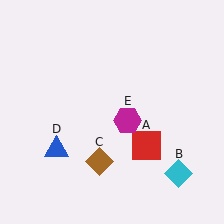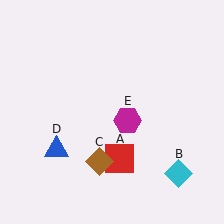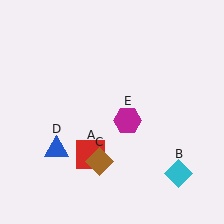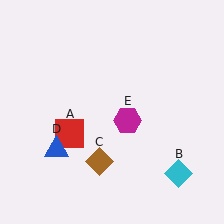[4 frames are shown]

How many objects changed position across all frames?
1 object changed position: red square (object A).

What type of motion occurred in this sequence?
The red square (object A) rotated clockwise around the center of the scene.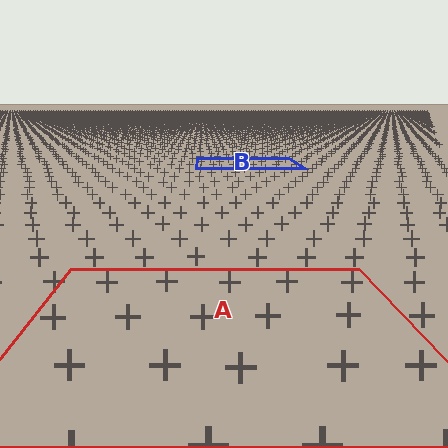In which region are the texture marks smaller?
The texture marks are smaller in region B, because it is farther away.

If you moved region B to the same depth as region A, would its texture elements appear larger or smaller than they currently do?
They would appear larger. At a closer depth, the same texture elements are projected at a bigger on-screen size.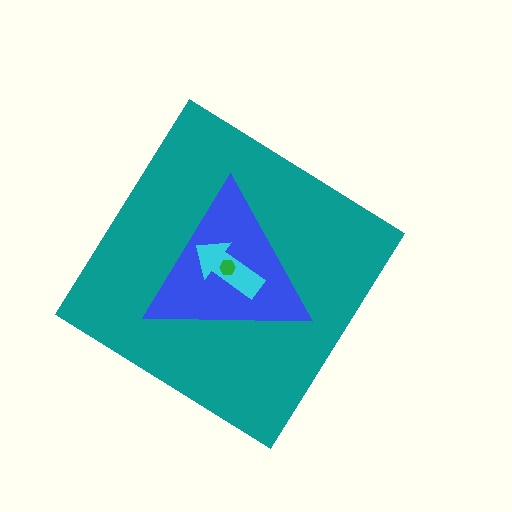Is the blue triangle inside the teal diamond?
Yes.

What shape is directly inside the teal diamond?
The blue triangle.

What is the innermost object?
The green hexagon.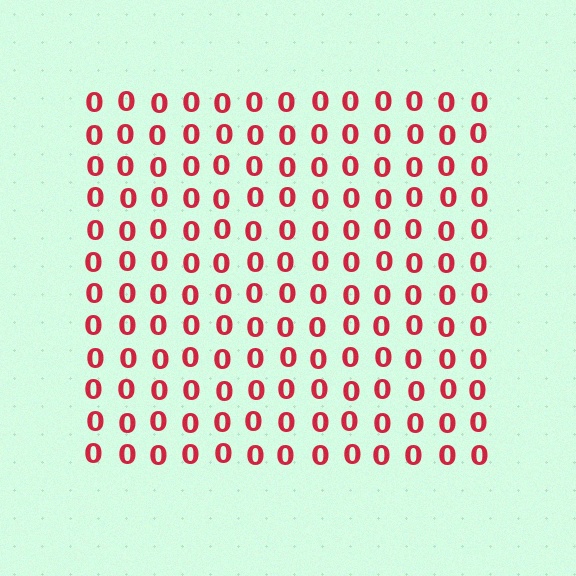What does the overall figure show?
The overall figure shows a square.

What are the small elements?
The small elements are digit 0's.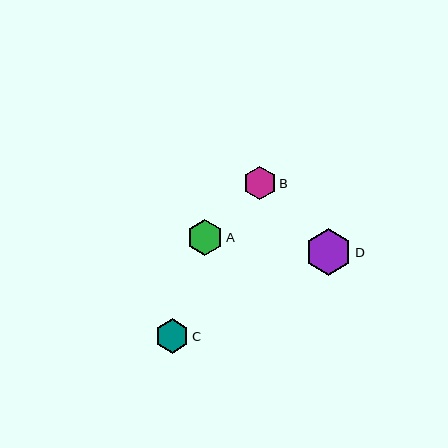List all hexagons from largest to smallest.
From largest to smallest: D, A, C, B.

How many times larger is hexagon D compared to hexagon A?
Hexagon D is approximately 1.3 times the size of hexagon A.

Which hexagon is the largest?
Hexagon D is the largest with a size of approximately 47 pixels.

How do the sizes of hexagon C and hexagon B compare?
Hexagon C and hexagon B are approximately the same size.